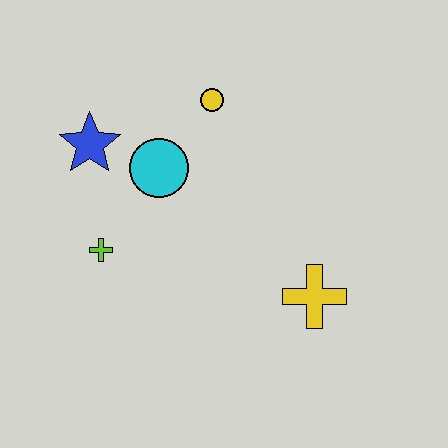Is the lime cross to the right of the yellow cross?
No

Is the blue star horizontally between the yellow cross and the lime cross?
No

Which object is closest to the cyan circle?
The blue star is closest to the cyan circle.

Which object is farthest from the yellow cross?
The blue star is farthest from the yellow cross.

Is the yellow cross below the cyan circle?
Yes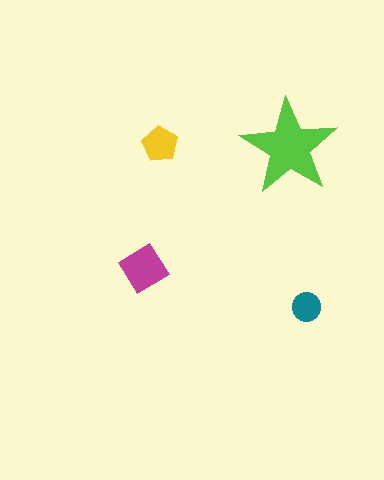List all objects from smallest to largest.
The teal circle, the yellow pentagon, the magenta diamond, the lime star.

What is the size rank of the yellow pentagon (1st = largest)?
3rd.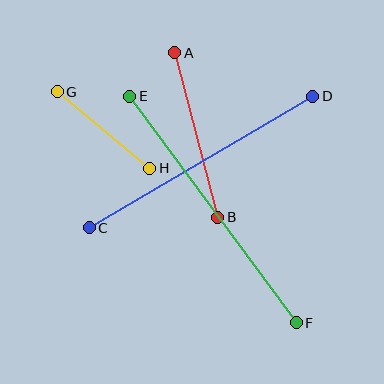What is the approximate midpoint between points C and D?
The midpoint is at approximately (201, 162) pixels.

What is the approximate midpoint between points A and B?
The midpoint is at approximately (196, 135) pixels.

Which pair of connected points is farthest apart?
Points E and F are farthest apart.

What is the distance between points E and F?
The distance is approximately 281 pixels.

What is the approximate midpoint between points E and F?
The midpoint is at approximately (213, 209) pixels.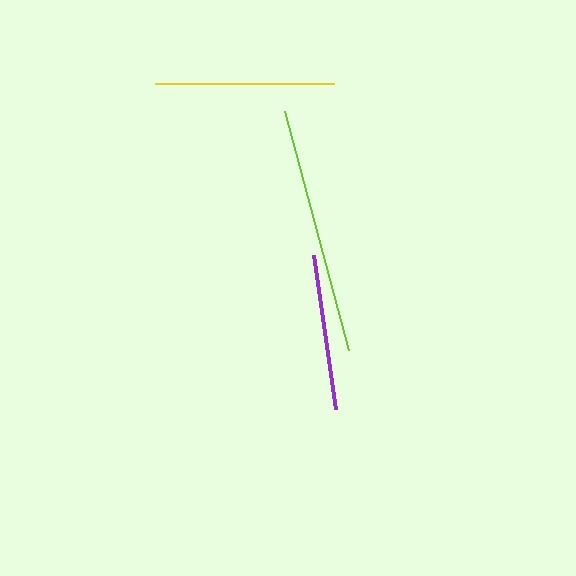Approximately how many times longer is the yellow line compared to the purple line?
The yellow line is approximately 1.1 times the length of the purple line.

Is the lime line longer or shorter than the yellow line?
The lime line is longer than the yellow line.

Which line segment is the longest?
The lime line is the longest at approximately 248 pixels.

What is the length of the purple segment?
The purple segment is approximately 156 pixels long.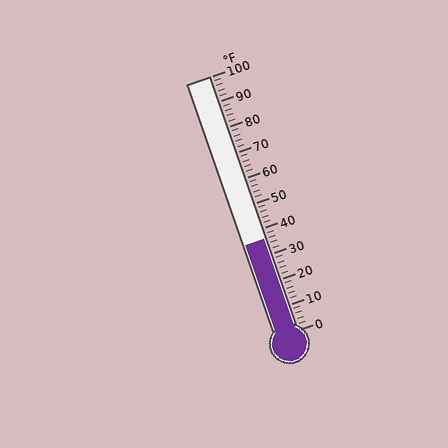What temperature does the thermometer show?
The thermometer shows approximately 36°F.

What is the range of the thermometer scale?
The thermometer scale ranges from 0°F to 100°F.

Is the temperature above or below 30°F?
The temperature is above 30°F.